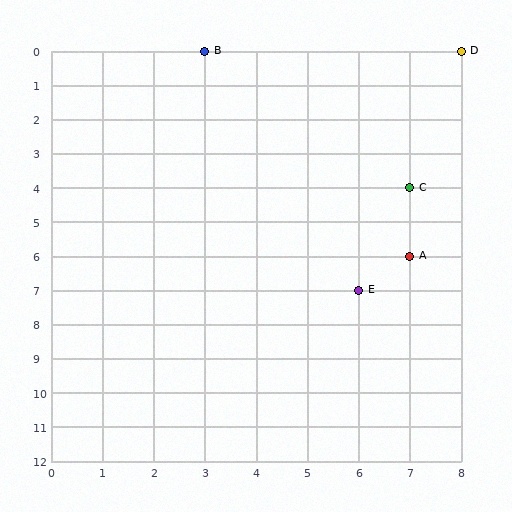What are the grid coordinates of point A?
Point A is at grid coordinates (7, 6).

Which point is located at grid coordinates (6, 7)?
Point E is at (6, 7).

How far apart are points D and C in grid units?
Points D and C are 1 column and 4 rows apart (about 4.1 grid units diagonally).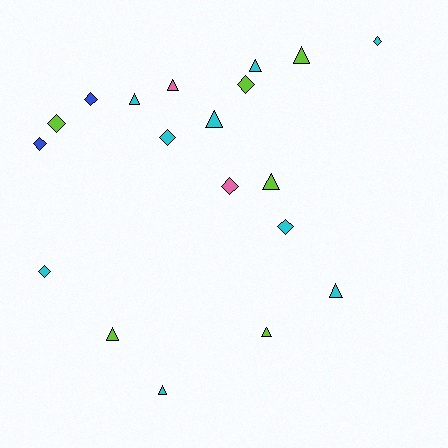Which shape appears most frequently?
Triangle, with 10 objects.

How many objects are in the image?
There are 19 objects.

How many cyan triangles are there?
There are 5 cyan triangles.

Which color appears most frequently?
Cyan, with 9 objects.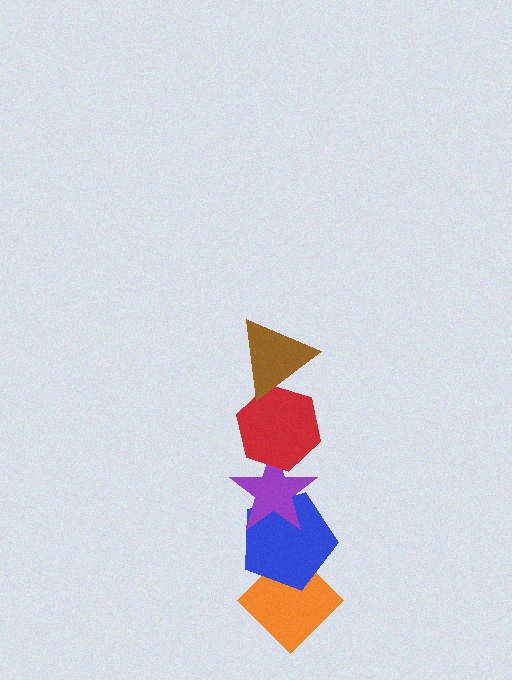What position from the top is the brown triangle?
The brown triangle is 1st from the top.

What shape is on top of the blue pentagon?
The purple star is on top of the blue pentagon.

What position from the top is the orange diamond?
The orange diamond is 5th from the top.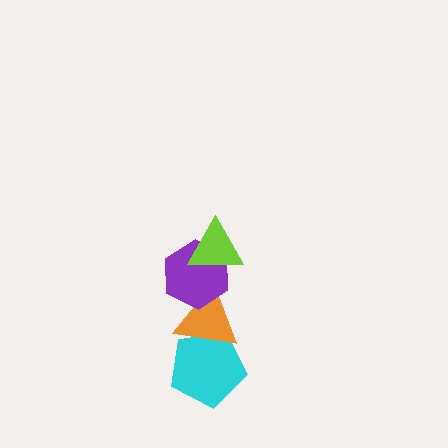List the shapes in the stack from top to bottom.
From top to bottom: the lime triangle, the purple hexagon, the orange triangle, the cyan pentagon.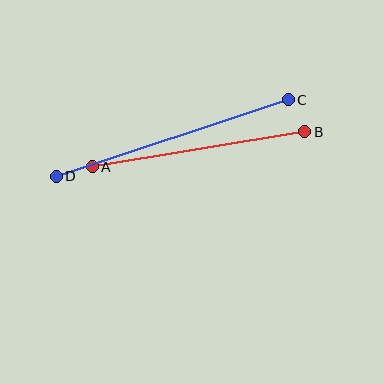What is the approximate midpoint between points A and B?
The midpoint is at approximately (198, 149) pixels.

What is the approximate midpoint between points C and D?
The midpoint is at approximately (172, 138) pixels.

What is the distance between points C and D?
The distance is approximately 245 pixels.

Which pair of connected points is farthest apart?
Points C and D are farthest apart.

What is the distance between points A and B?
The distance is approximately 215 pixels.